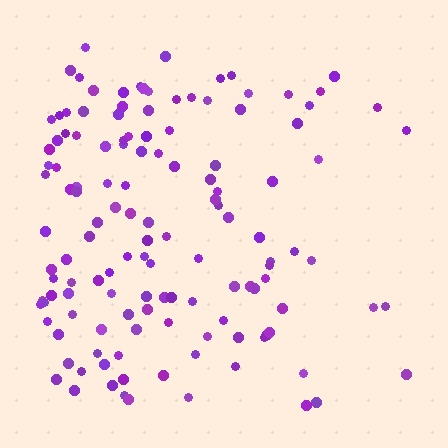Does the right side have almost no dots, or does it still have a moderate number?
Still a moderate number, just noticeably fewer than the left.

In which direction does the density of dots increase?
From right to left, with the left side densest.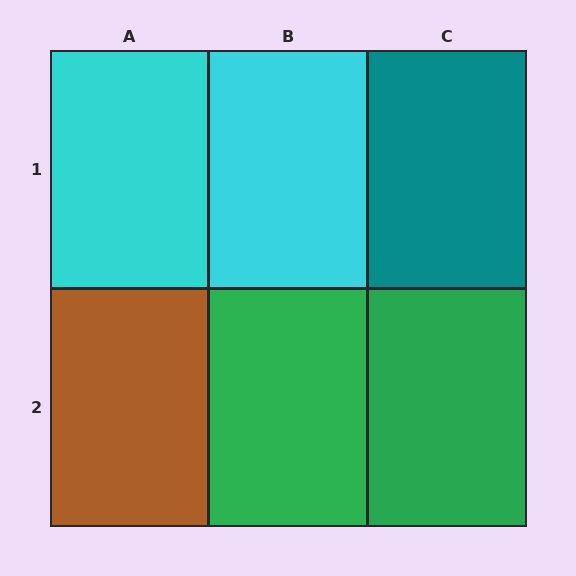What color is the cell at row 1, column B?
Cyan.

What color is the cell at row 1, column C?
Teal.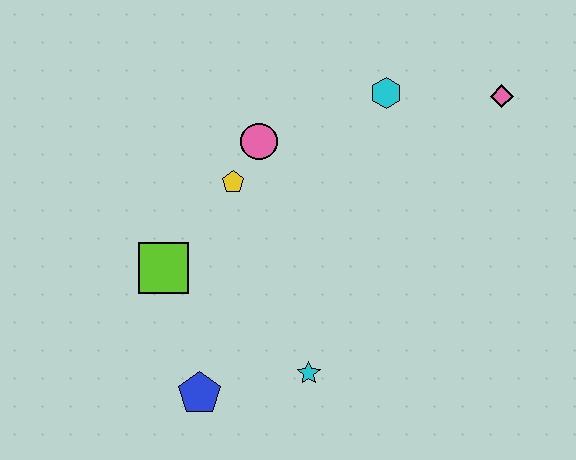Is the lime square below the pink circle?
Yes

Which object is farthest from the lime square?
The pink diamond is farthest from the lime square.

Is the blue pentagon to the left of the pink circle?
Yes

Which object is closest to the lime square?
The yellow pentagon is closest to the lime square.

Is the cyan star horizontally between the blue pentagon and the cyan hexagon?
Yes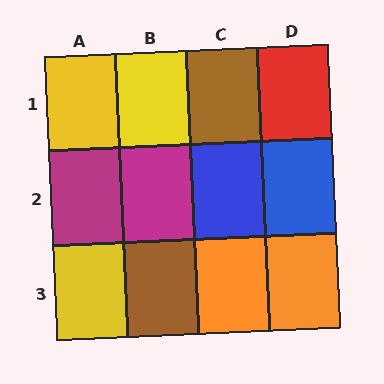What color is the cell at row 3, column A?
Yellow.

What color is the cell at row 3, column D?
Orange.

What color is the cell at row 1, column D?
Red.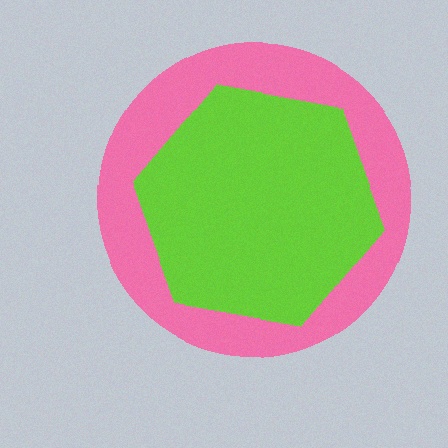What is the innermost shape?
The lime hexagon.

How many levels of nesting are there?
2.